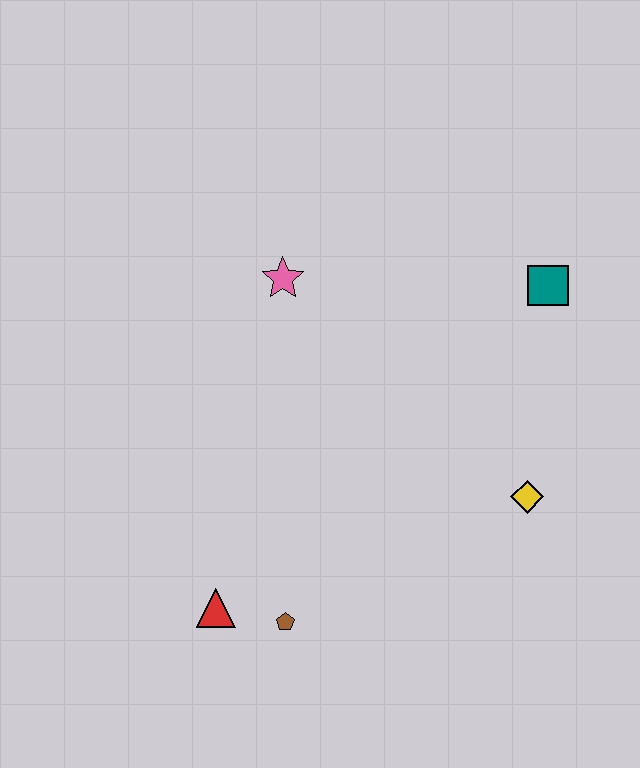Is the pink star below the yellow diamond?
No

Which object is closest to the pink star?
The teal square is closest to the pink star.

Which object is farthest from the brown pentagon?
The teal square is farthest from the brown pentagon.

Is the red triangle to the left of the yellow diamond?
Yes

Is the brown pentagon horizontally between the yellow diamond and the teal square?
No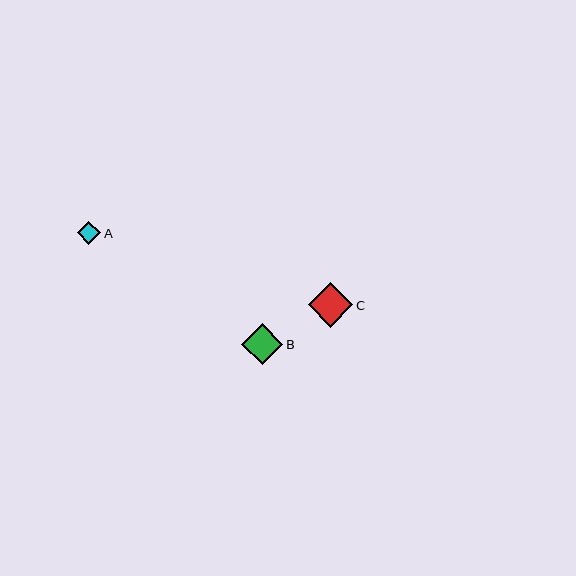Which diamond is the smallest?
Diamond A is the smallest with a size of approximately 23 pixels.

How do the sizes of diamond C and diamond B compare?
Diamond C and diamond B are approximately the same size.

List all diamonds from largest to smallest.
From largest to smallest: C, B, A.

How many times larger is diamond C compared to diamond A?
Diamond C is approximately 1.9 times the size of diamond A.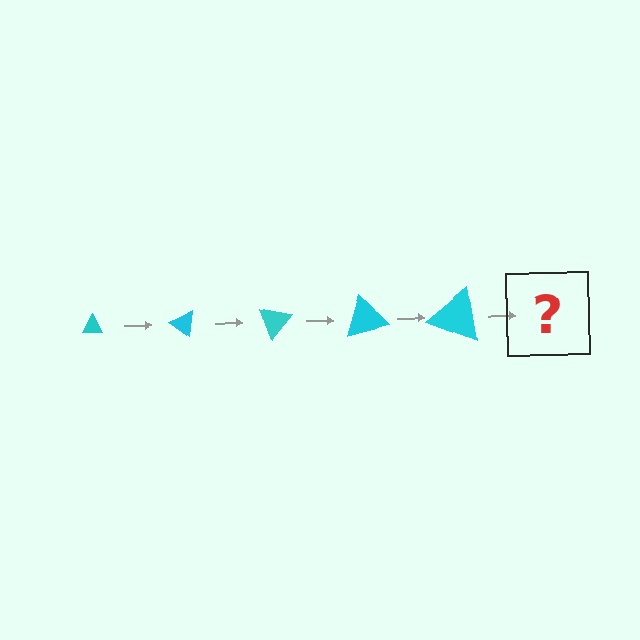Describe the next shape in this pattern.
It should be a triangle, larger than the previous one and rotated 175 degrees from the start.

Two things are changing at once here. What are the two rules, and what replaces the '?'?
The two rules are that the triangle grows larger each step and it rotates 35 degrees each step. The '?' should be a triangle, larger than the previous one and rotated 175 degrees from the start.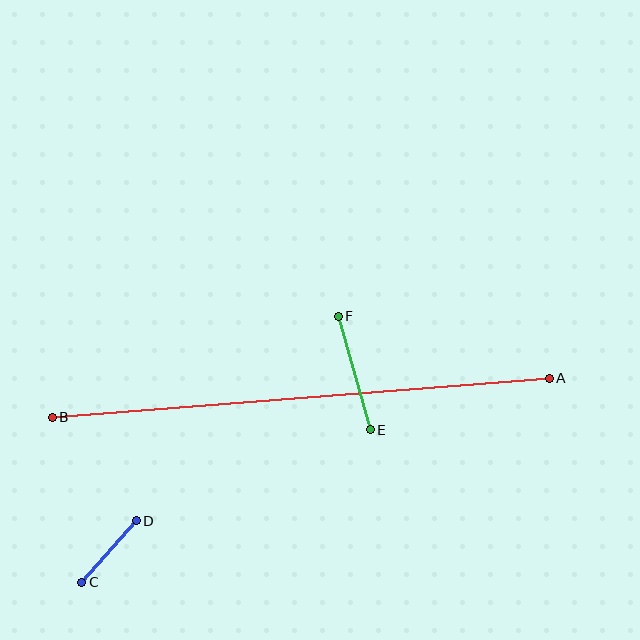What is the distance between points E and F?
The distance is approximately 118 pixels.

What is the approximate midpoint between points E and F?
The midpoint is at approximately (354, 373) pixels.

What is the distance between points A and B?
The distance is approximately 498 pixels.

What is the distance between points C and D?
The distance is approximately 82 pixels.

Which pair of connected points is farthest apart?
Points A and B are farthest apart.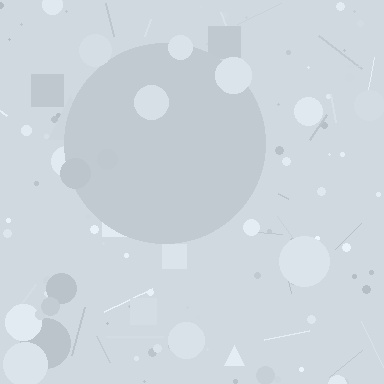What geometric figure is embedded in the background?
A circle is embedded in the background.